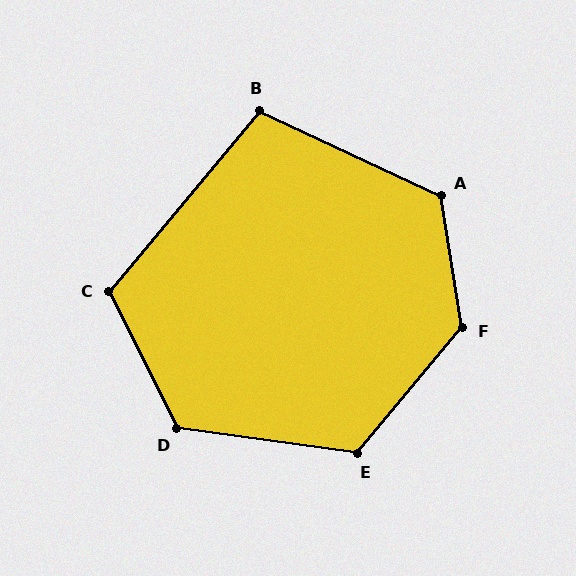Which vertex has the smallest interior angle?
B, at approximately 105 degrees.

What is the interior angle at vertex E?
Approximately 122 degrees (obtuse).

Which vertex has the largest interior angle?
F, at approximately 131 degrees.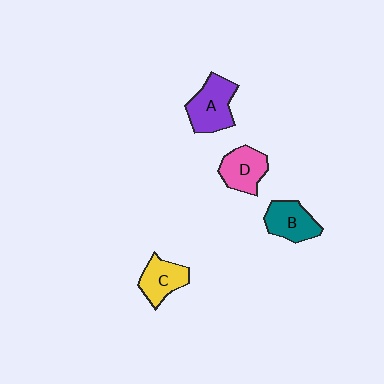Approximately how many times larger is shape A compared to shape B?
Approximately 1.2 times.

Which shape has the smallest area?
Shape C (yellow).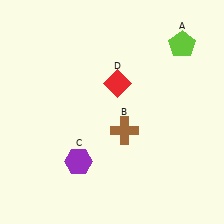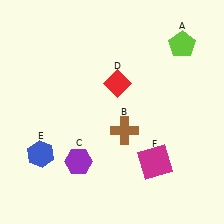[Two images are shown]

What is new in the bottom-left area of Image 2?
A blue hexagon (E) was added in the bottom-left area of Image 2.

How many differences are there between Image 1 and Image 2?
There are 2 differences between the two images.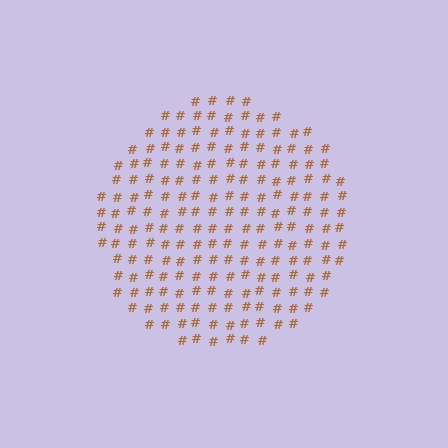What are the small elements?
The small elements are hash symbols.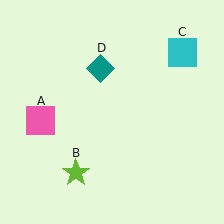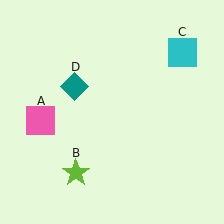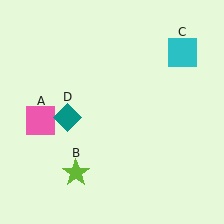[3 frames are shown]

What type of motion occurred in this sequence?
The teal diamond (object D) rotated counterclockwise around the center of the scene.